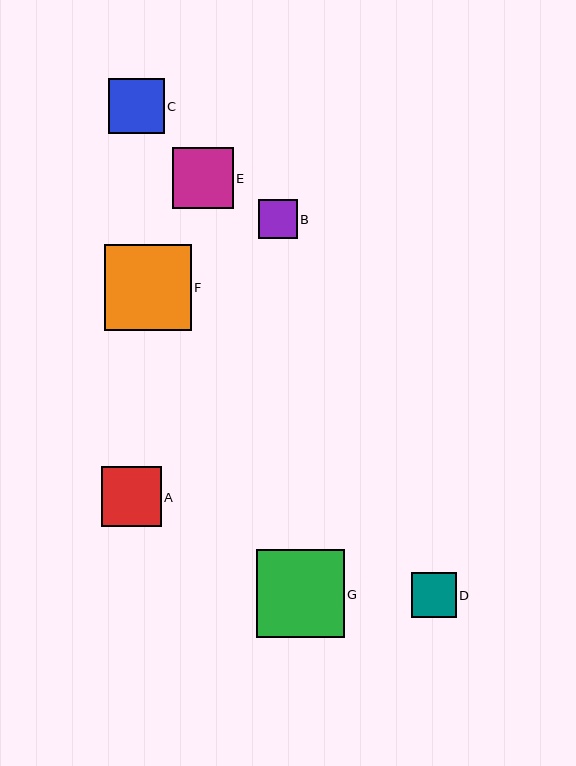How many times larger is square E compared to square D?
Square E is approximately 1.4 times the size of square D.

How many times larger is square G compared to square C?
Square G is approximately 1.6 times the size of square C.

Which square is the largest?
Square G is the largest with a size of approximately 88 pixels.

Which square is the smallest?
Square B is the smallest with a size of approximately 39 pixels.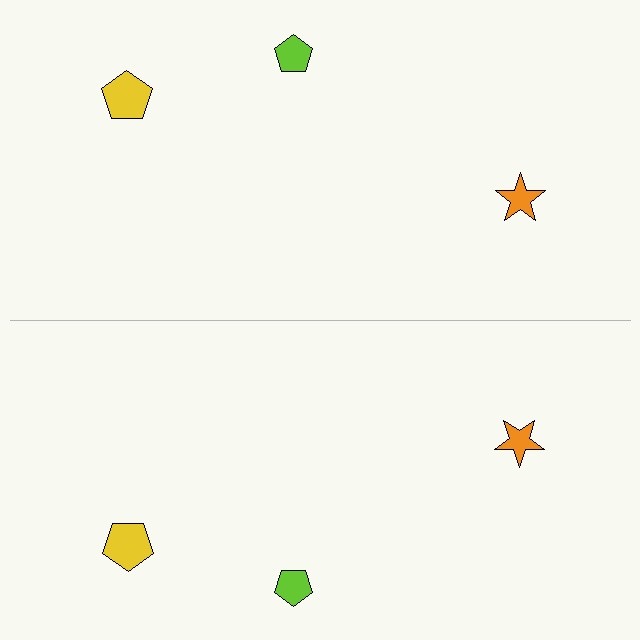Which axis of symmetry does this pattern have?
The pattern has a horizontal axis of symmetry running through the center of the image.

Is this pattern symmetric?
Yes, this pattern has bilateral (reflection) symmetry.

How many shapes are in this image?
There are 6 shapes in this image.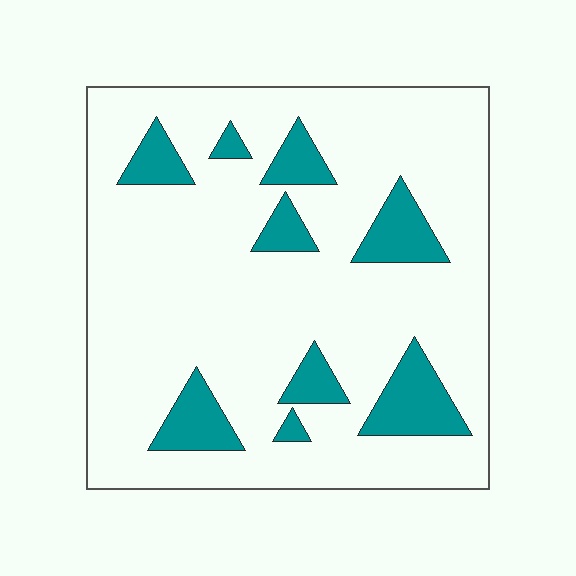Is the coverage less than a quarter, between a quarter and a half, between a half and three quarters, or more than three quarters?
Less than a quarter.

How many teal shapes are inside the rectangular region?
9.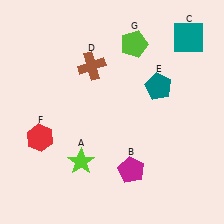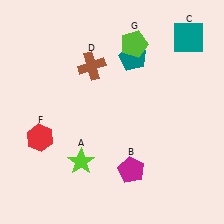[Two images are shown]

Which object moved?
The teal pentagon (E) moved up.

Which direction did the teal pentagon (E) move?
The teal pentagon (E) moved up.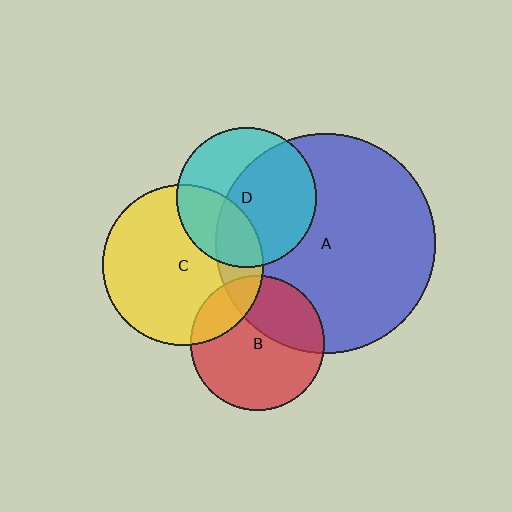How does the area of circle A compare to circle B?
Approximately 2.7 times.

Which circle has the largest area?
Circle A (blue).